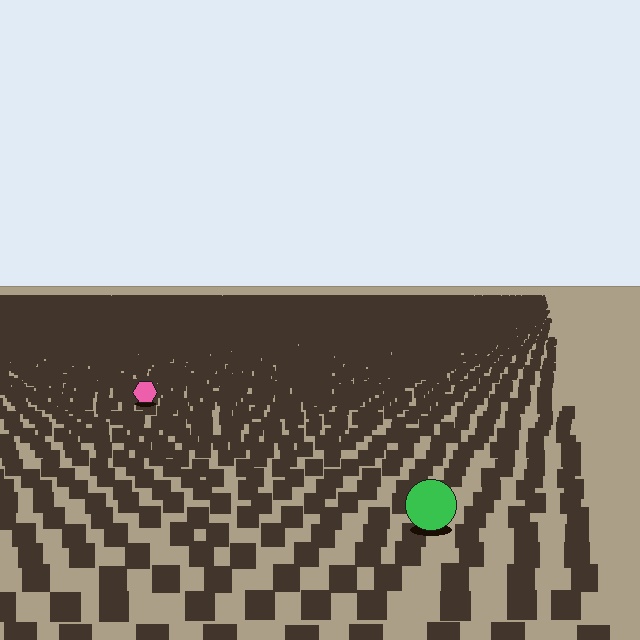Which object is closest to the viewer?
The green circle is closest. The texture marks near it are larger and more spread out.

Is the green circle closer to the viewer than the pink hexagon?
Yes. The green circle is closer — you can tell from the texture gradient: the ground texture is coarser near it.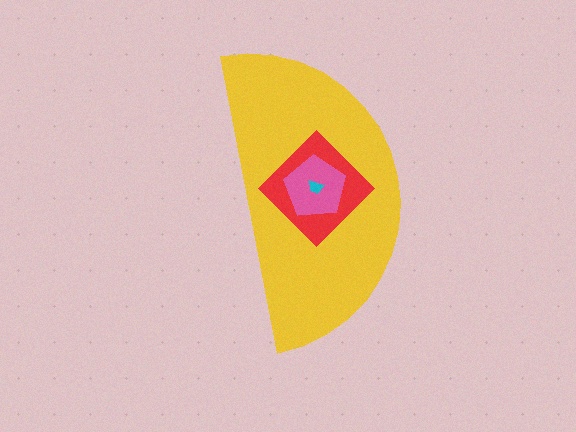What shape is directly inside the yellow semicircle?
The red diamond.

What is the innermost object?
The cyan trapezoid.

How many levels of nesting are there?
4.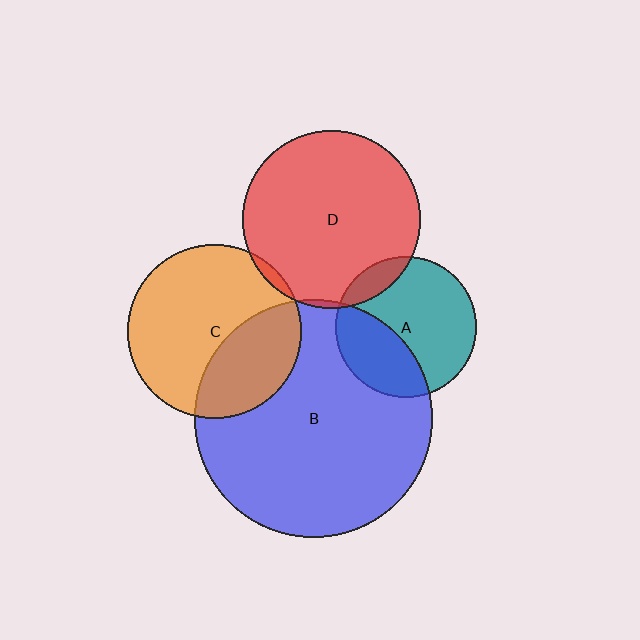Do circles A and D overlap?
Yes.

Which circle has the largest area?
Circle B (blue).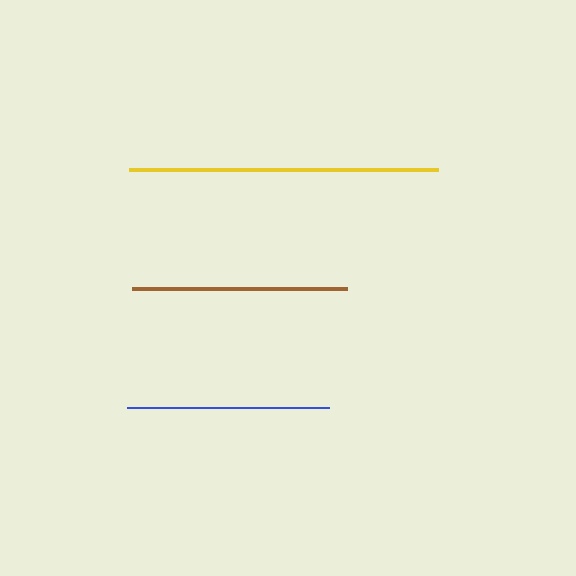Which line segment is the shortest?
The blue line is the shortest at approximately 202 pixels.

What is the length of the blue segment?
The blue segment is approximately 202 pixels long.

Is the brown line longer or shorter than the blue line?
The brown line is longer than the blue line.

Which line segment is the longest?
The yellow line is the longest at approximately 309 pixels.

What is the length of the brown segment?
The brown segment is approximately 215 pixels long.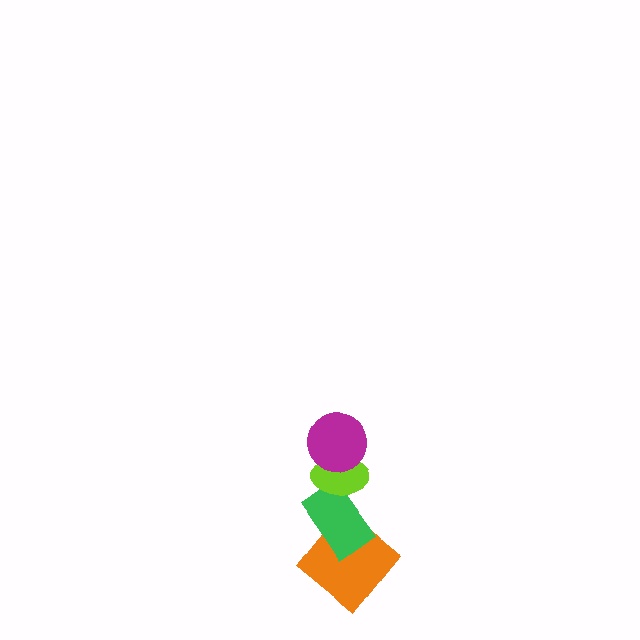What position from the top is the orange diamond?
The orange diamond is 4th from the top.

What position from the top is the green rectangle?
The green rectangle is 3rd from the top.